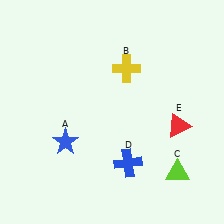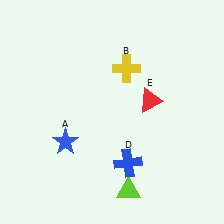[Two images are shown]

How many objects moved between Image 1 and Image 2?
2 objects moved between the two images.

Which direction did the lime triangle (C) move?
The lime triangle (C) moved left.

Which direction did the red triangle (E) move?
The red triangle (E) moved left.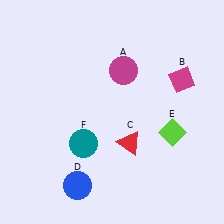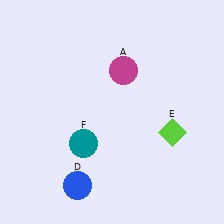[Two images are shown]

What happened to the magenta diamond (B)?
The magenta diamond (B) was removed in Image 2. It was in the top-right area of Image 1.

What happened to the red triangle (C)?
The red triangle (C) was removed in Image 2. It was in the bottom-right area of Image 1.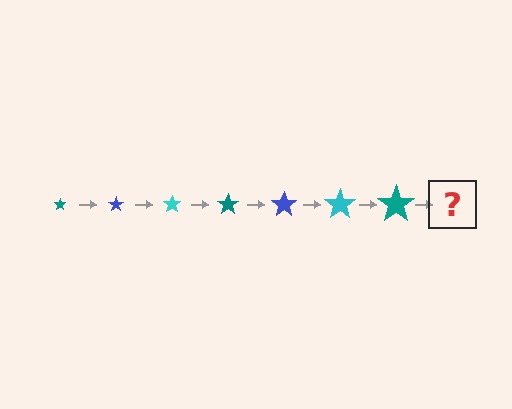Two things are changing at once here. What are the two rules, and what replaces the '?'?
The two rules are that the star grows larger each step and the color cycles through teal, blue, and cyan. The '?' should be a blue star, larger than the previous one.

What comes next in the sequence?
The next element should be a blue star, larger than the previous one.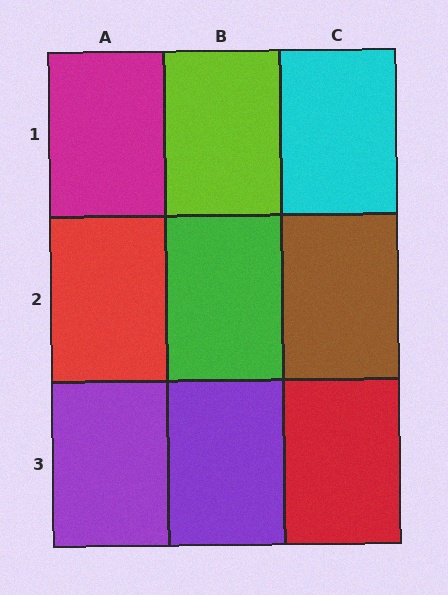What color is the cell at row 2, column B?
Green.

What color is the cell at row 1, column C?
Cyan.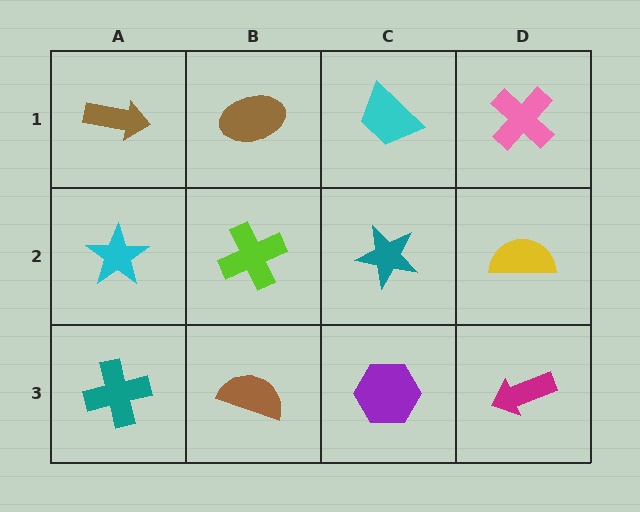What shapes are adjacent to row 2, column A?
A brown arrow (row 1, column A), a teal cross (row 3, column A), a lime cross (row 2, column B).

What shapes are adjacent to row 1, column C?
A teal star (row 2, column C), a brown ellipse (row 1, column B), a pink cross (row 1, column D).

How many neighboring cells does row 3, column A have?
2.